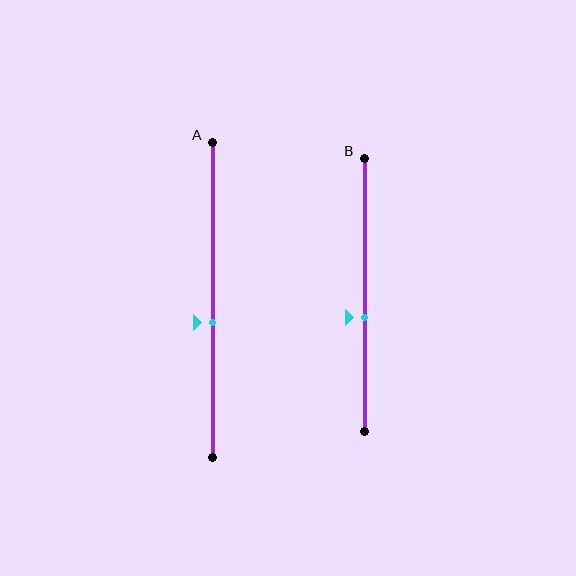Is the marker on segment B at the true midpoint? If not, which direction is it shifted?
No, the marker on segment B is shifted downward by about 8% of the segment length.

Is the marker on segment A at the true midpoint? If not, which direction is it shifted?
No, the marker on segment A is shifted downward by about 7% of the segment length.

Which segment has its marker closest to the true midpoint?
Segment A has its marker closest to the true midpoint.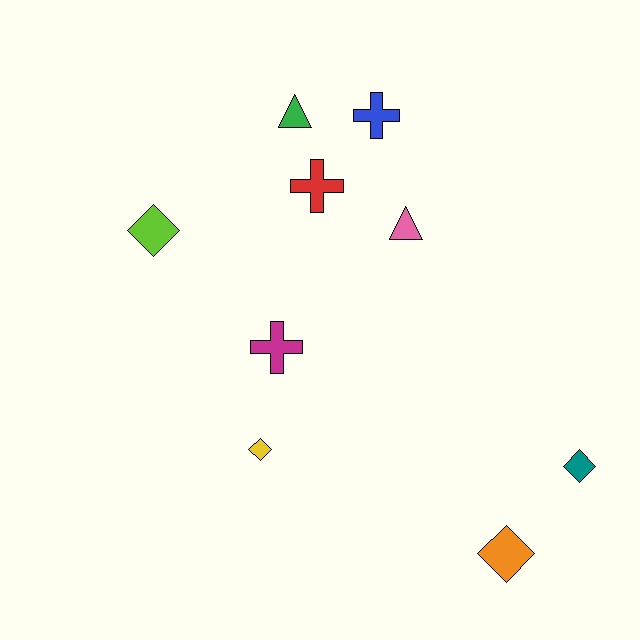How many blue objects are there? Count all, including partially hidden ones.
There is 1 blue object.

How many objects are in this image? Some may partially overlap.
There are 9 objects.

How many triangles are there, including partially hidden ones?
There are 2 triangles.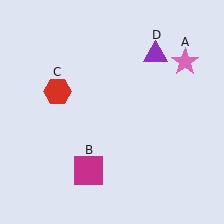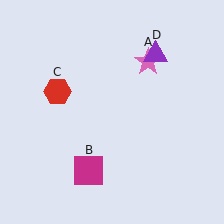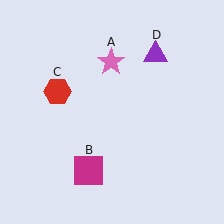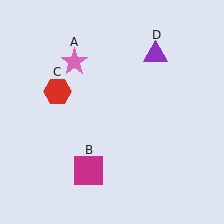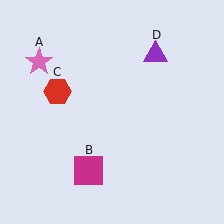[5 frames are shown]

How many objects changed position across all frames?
1 object changed position: pink star (object A).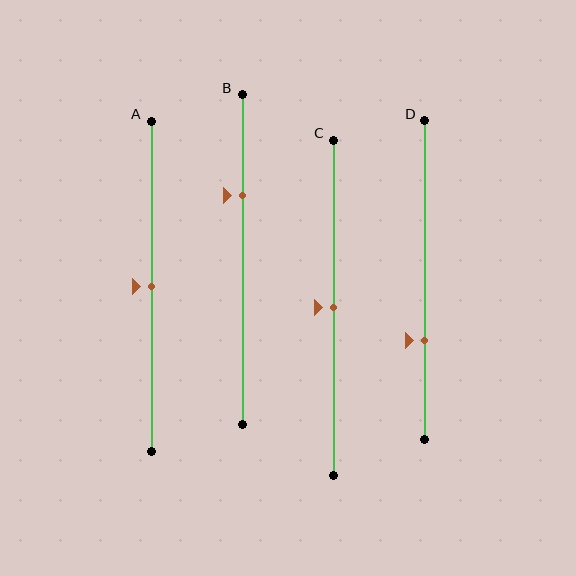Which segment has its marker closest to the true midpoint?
Segment A has its marker closest to the true midpoint.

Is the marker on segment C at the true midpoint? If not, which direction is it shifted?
Yes, the marker on segment C is at the true midpoint.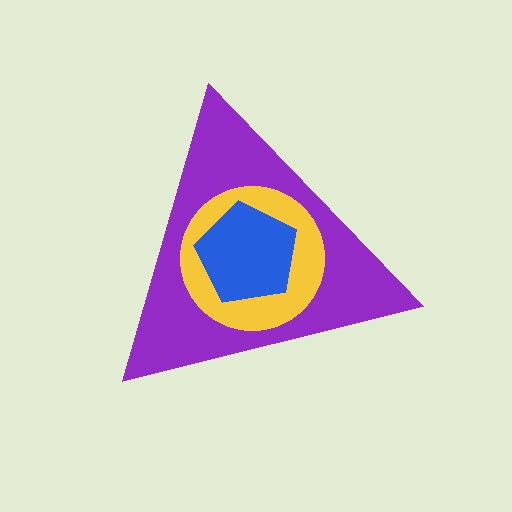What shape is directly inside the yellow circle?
The blue pentagon.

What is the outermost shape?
The purple triangle.